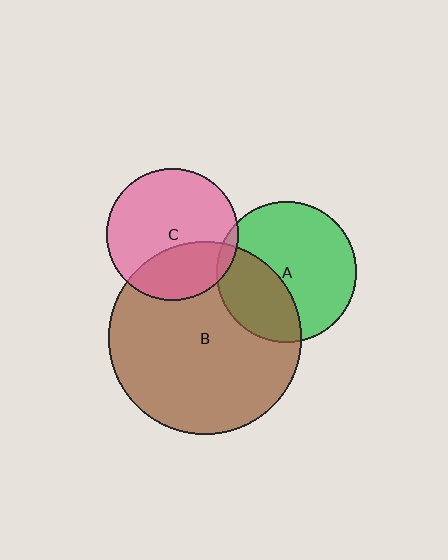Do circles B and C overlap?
Yes.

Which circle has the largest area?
Circle B (brown).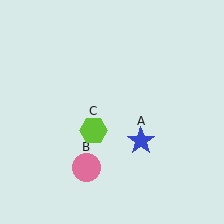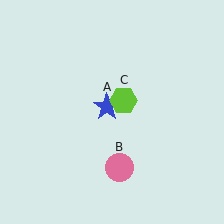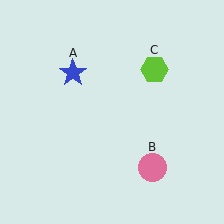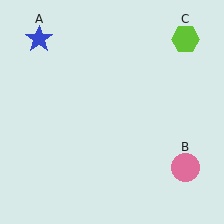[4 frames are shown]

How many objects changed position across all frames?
3 objects changed position: blue star (object A), pink circle (object B), lime hexagon (object C).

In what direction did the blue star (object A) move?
The blue star (object A) moved up and to the left.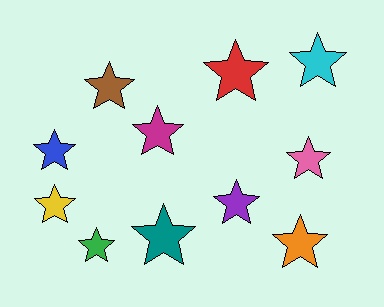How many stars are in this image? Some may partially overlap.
There are 11 stars.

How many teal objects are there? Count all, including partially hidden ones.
There is 1 teal object.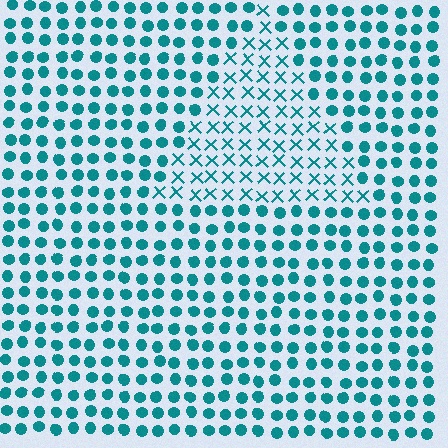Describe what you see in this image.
The image is filled with small teal elements arranged in a uniform grid. A triangle-shaped region contains X marks, while the surrounding area contains circles. The boundary is defined purely by the change in element shape.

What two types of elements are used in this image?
The image uses X marks inside the triangle region and circles outside it.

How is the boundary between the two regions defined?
The boundary is defined by a change in element shape: X marks inside vs. circles outside. All elements share the same color and spacing.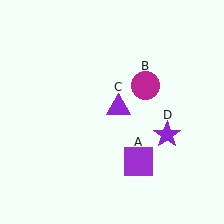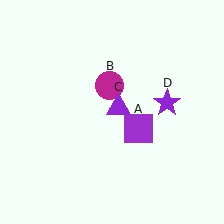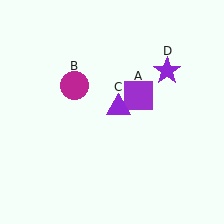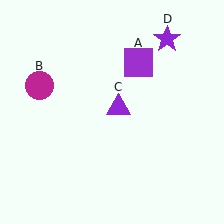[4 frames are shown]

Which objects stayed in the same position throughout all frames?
Purple triangle (object C) remained stationary.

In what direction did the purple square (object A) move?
The purple square (object A) moved up.